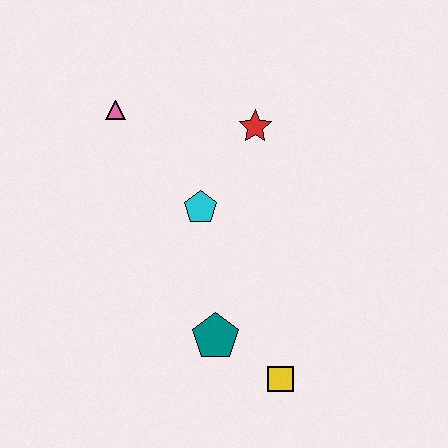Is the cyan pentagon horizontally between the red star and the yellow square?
No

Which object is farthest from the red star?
The yellow square is farthest from the red star.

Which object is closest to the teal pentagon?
The yellow square is closest to the teal pentagon.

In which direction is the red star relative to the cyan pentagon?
The red star is above the cyan pentagon.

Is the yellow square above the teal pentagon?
No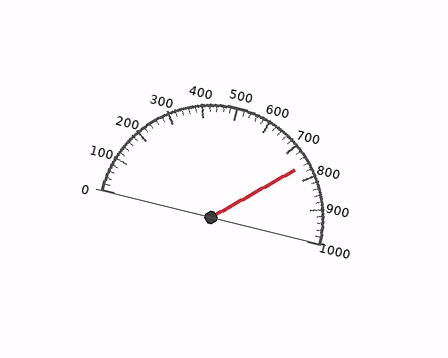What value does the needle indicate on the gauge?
The needle indicates approximately 760.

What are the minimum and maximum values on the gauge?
The gauge ranges from 0 to 1000.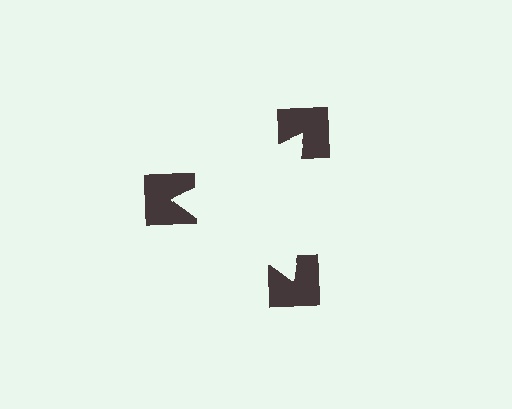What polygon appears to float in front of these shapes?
An illusory triangle — its edges are inferred from the aligned wedge cuts in the notched squares, not physically drawn.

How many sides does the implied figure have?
3 sides.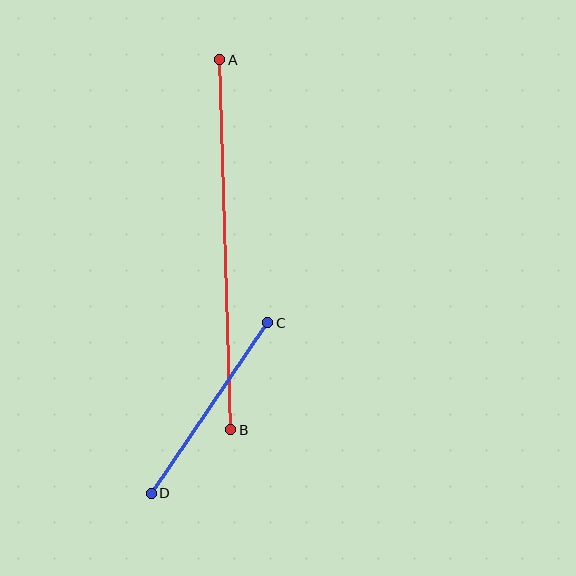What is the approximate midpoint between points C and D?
The midpoint is at approximately (209, 408) pixels.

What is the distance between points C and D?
The distance is approximately 206 pixels.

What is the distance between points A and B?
The distance is approximately 370 pixels.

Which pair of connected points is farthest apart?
Points A and B are farthest apart.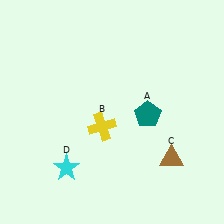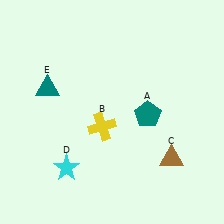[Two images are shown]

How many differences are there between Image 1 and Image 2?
There is 1 difference between the two images.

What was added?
A teal triangle (E) was added in Image 2.